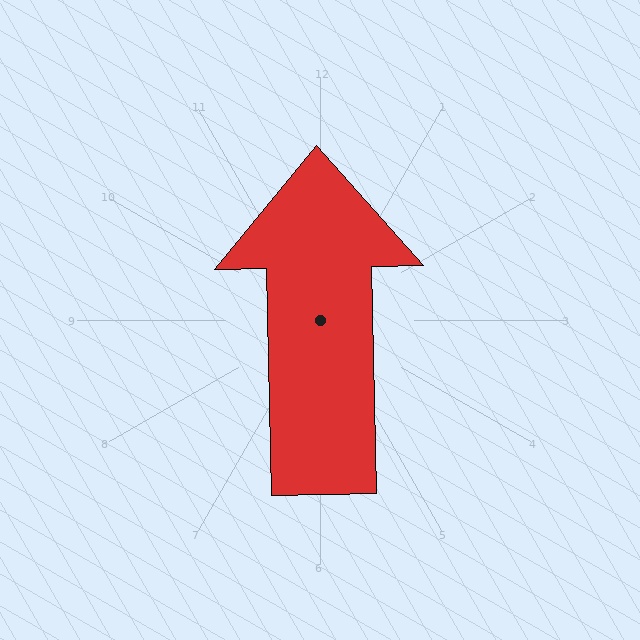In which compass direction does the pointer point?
North.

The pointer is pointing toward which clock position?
Roughly 12 o'clock.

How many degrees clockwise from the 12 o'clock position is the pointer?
Approximately 359 degrees.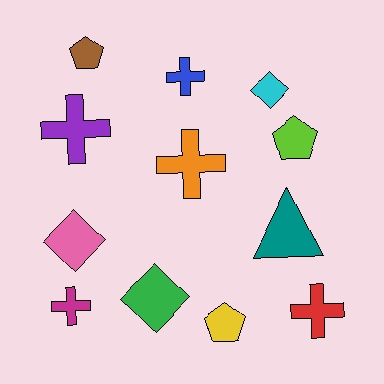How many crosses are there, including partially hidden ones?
There are 5 crosses.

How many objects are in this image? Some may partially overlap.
There are 12 objects.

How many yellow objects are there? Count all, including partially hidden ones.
There is 1 yellow object.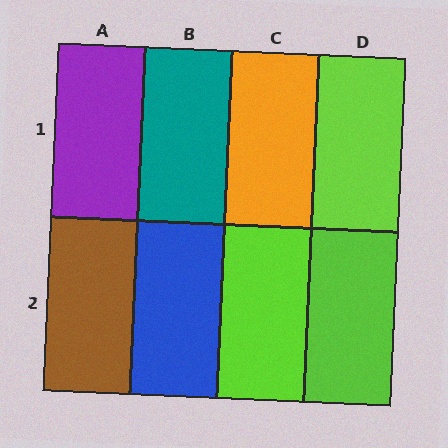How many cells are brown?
1 cell is brown.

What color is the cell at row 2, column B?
Blue.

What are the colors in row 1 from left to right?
Purple, teal, orange, lime.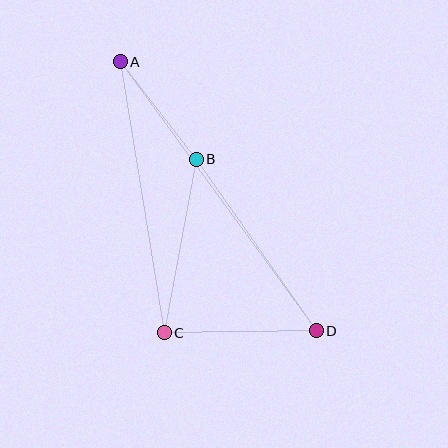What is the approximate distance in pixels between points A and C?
The distance between A and C is approximately 275 pixels.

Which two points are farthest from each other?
Points A and D are farthest from each other.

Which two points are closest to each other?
Points A and B are closest to each other.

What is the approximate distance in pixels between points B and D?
The distance between B and D is approximately 209 pixels.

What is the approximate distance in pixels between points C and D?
The distance between C and D is approximately 152 pixels.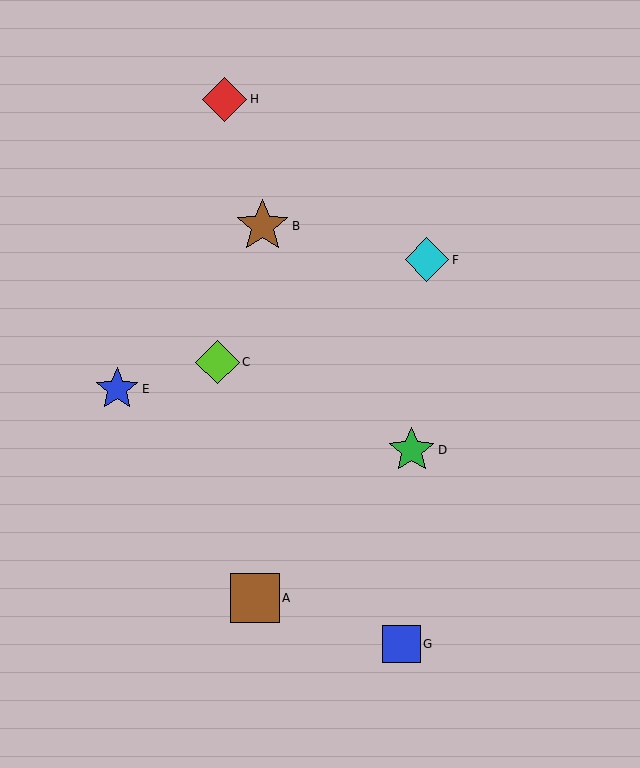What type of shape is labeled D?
Shape D is a green star.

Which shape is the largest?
The brown star (labeled B) is the largest.